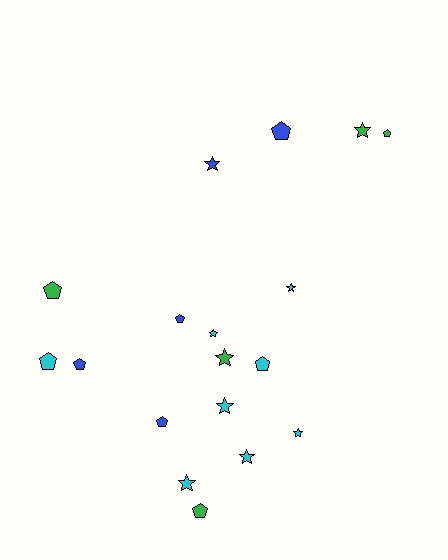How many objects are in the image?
There are 18 objects.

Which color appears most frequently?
Cyan, with 8 objects.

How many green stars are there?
There are 2 green stars.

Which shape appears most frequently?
Pentagon, with 9 objects.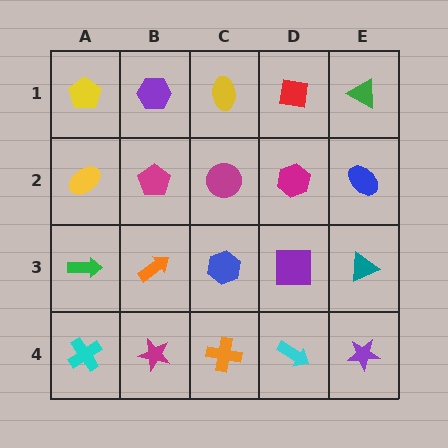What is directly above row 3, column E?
A blue ellipse.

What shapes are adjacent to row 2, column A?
A yellow pentagon (row 1, column A), a green arrow (row 3, column A), a magenta pentagon (row 2, column B).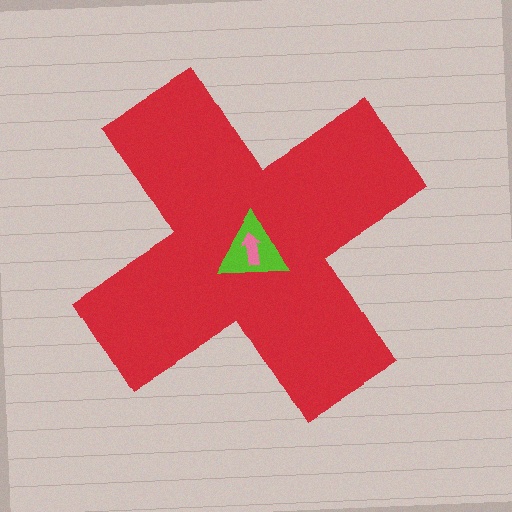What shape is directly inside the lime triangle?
The pink arrow.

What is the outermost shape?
The red cross.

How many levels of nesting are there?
3.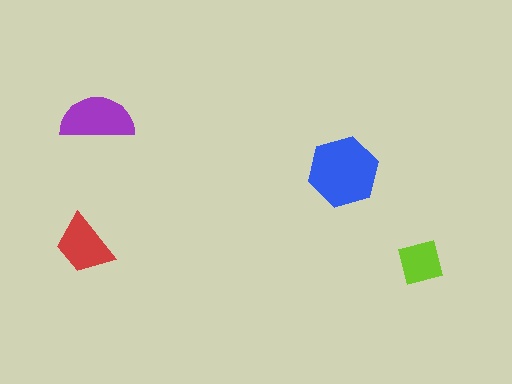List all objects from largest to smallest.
The blue hexagon, the purple semicircle, the red trapezoid, the lime diamond.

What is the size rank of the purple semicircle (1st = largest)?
2nd.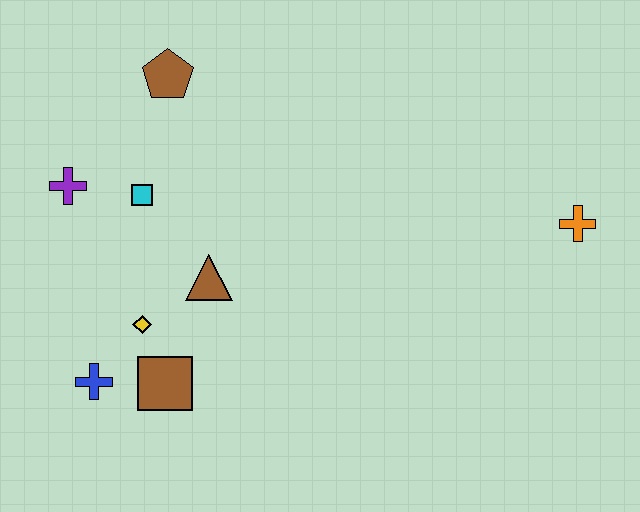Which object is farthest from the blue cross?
The orange cross is farthest from the blue cross.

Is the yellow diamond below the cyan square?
Yes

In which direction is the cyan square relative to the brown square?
The cyan square is above the brown square.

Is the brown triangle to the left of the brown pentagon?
No